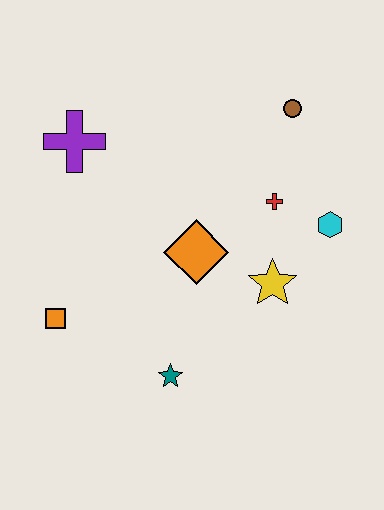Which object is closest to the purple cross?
The orange diamond is closest to the purple cross.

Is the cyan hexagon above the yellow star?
Yes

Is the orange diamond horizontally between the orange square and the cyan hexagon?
Yes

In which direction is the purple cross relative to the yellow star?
The purple cross is to the left of the yellow star.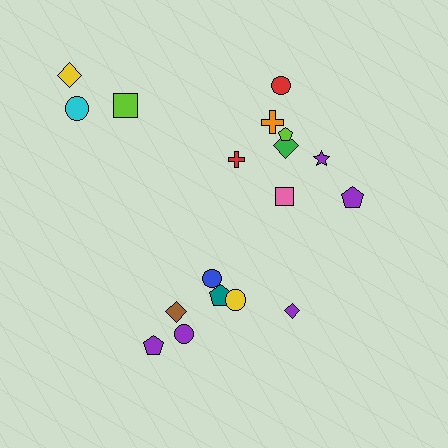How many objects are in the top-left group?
There are 3 objects.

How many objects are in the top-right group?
There are 8 objects.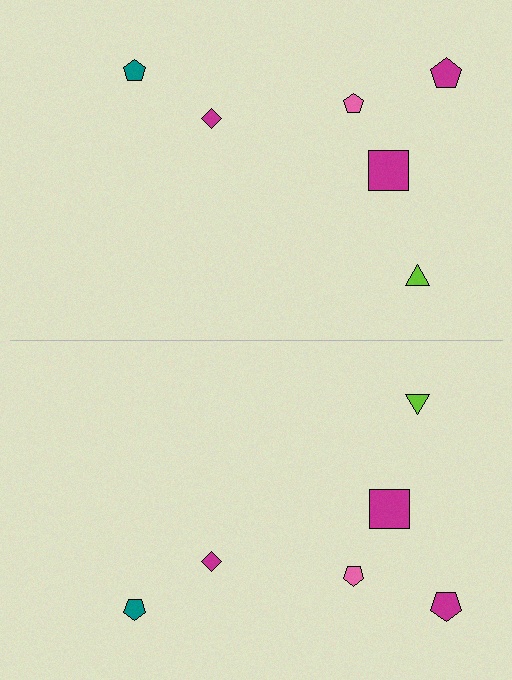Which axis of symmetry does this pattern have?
The pattern has a horizontal axis of symmetry running through the center of the image.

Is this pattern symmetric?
Yes, this pattern has bilateral (reflection) symmetry.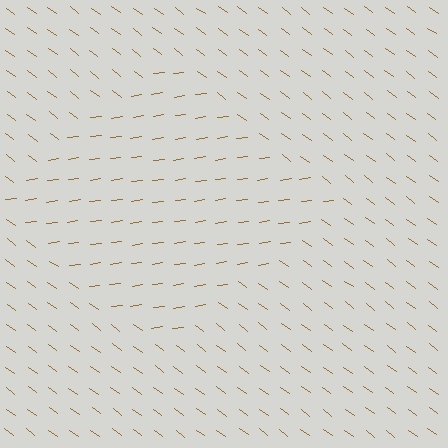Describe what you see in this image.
The image is filled with small brown line segments. A diamond region in the image has lines oriented differently from the surrounding lines, creating a visible texture boundary.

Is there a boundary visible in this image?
Yes, there is a texture boundary formed by a change in line orientation.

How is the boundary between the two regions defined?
The boundary is defined purely by a change in line orientation (approximately 45 degrees difference). All lines are the same color and thickness.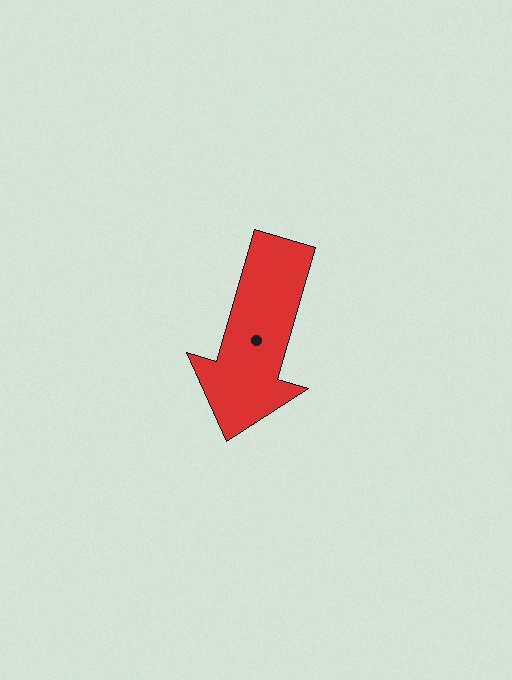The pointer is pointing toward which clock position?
Roughly 7 o'clock.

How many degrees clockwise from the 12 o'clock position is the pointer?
Approximately 196 degrees.